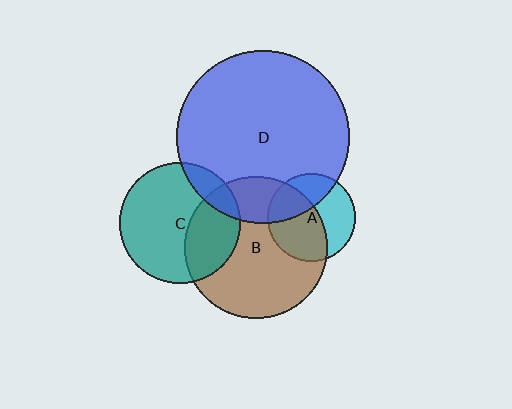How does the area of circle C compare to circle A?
Approximately 1.9 times.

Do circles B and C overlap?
Yes.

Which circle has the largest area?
Circle D (blue).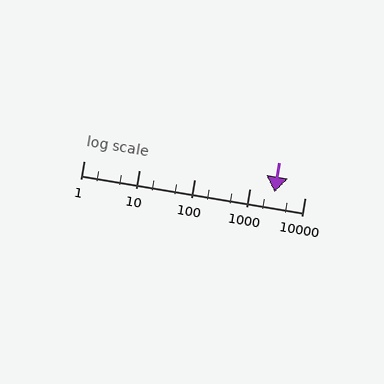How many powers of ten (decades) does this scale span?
The scale spans 4 decades, from 1 to 10000.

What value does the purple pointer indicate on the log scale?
The pointer indicates approximately 2800.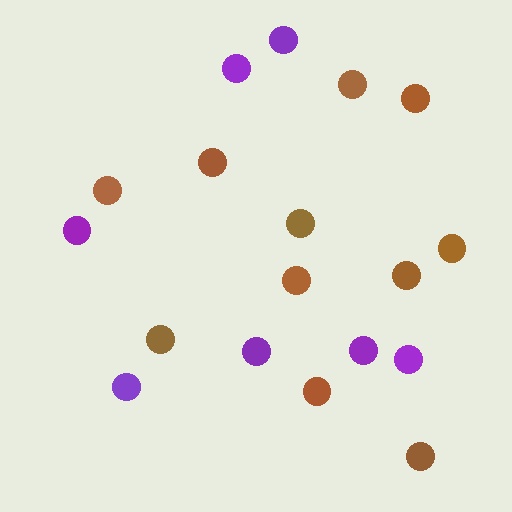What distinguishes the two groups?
There are 2 groups: one group of purple circles (7) and one group of brown circles (11).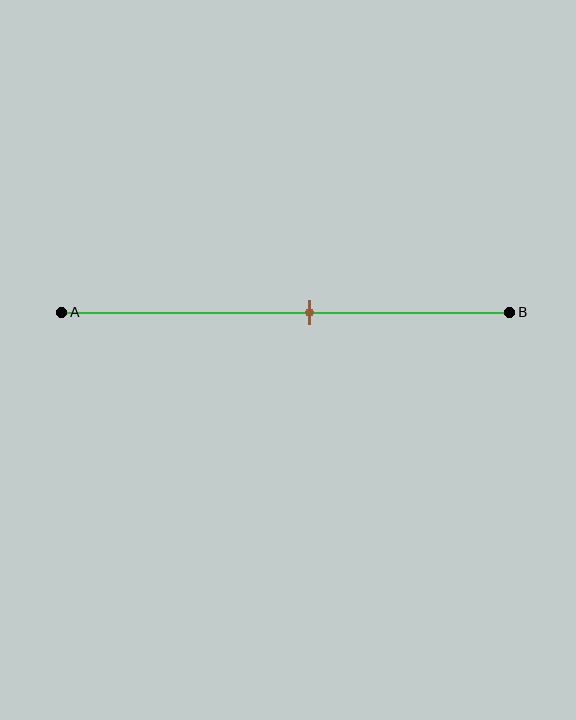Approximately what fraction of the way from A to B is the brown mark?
The brown mark is approximately 55% of the way from A to B.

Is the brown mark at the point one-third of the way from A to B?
No, the mark is at about 55% from A, not at the 33% one-third point.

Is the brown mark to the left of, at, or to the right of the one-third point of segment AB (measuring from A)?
The brown mark is to the right of the one-third point of segment AB.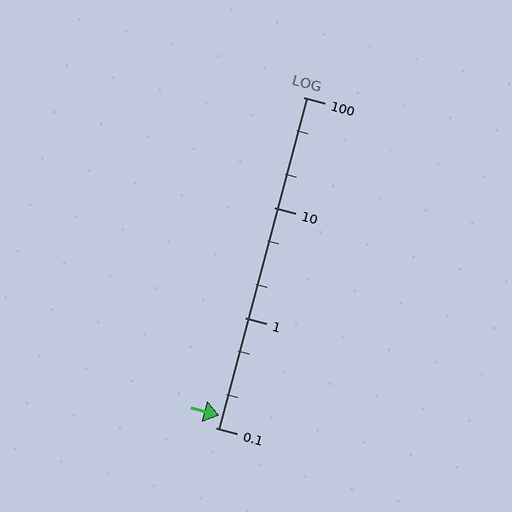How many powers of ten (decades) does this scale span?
The scale spans 3 decades, from 0.1 to 100.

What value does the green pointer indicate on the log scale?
The pointer indicates approximately 0.13.